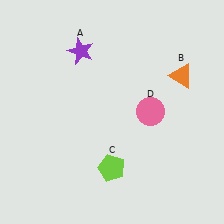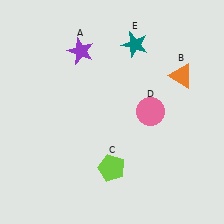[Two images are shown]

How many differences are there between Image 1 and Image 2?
There is 1 difference between the two images.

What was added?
A teal star (E) was added in Image 2.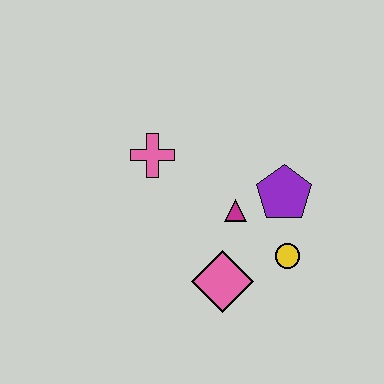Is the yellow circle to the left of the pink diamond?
No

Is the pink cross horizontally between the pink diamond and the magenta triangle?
No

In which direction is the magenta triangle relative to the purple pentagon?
The magenta triangle is to the left of the purple pentagon.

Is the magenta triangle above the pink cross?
No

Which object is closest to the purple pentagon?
The magenta triangle is closest to the purple pentagon.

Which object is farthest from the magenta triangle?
The pink cross is farthest from the magenta triangle.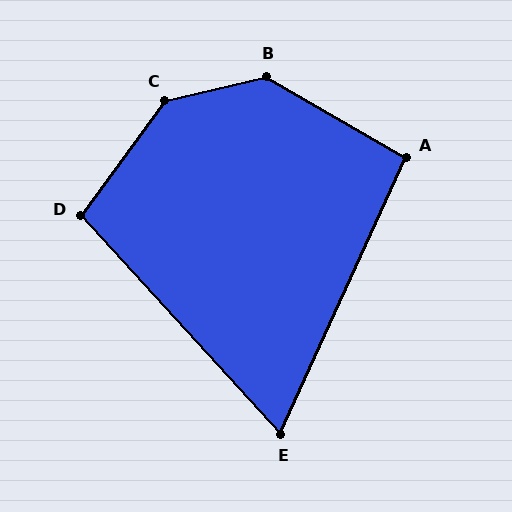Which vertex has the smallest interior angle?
E, at approximately 67 degrees.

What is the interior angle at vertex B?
Approximately 136 degrees (obtuse).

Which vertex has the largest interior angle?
C, at approximately 140 degrees.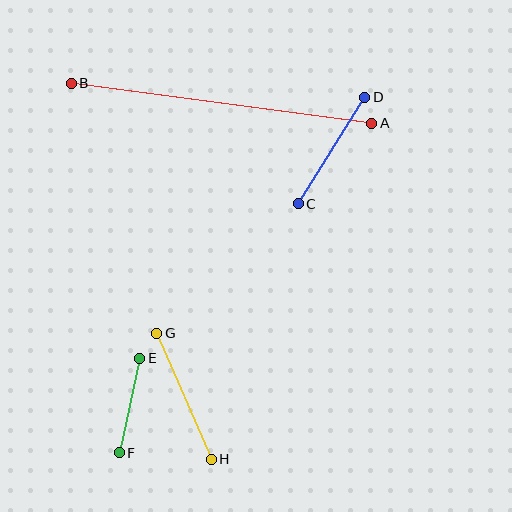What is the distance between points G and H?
The distance is approximately 137 pixels.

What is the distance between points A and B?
The distance is approximately 303 pixels.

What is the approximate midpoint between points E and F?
The midpoint is at approximately (130, 405) pixels.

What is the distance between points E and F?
The distance is approximately 97 pixels.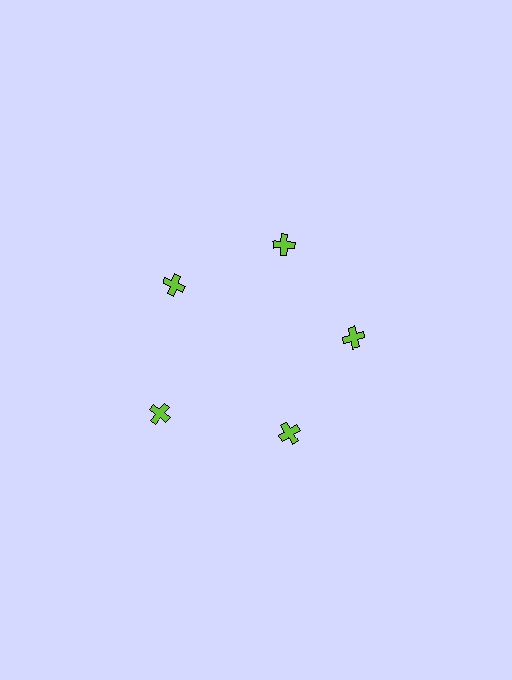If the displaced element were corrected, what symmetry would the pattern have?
It would have 5-fold rotational symmetry — the pattern would map onto itself every 72 degrees.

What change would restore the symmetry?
The symmetry would be restored by moving it inward, back onto the ring so that all 5 crosses sit at equal angles and equal distance from the center.